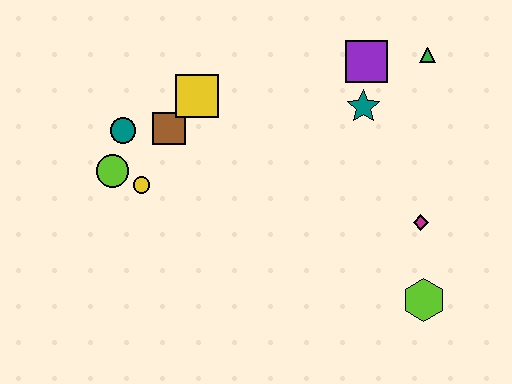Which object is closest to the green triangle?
The purple square is closest to the green triangle.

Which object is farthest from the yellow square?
The lime hexagon is farthest from the yellow square.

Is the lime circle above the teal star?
No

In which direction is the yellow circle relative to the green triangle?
The yellow circle is to the left of the green triangle.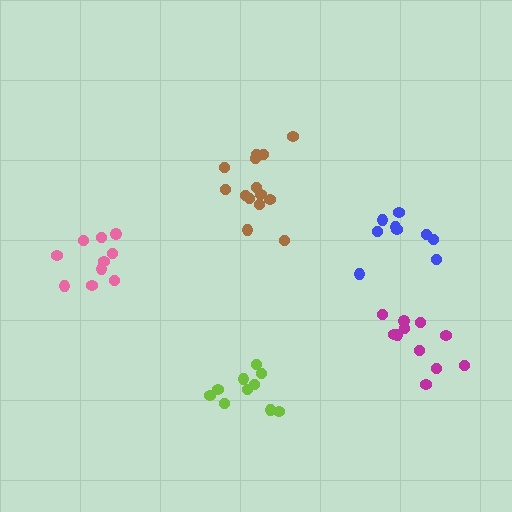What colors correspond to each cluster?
The clusters are colored: lime, brown, blue, pink, magenta.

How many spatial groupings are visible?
There are 5 spatial groupings.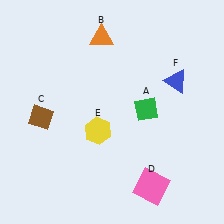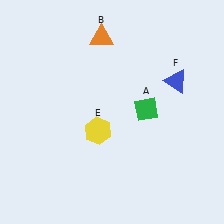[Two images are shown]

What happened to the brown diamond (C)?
The brown diamond (C) was removed in Image 2. It was in the bottom-left area of Image 1.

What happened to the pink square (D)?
The pink square (D) was removed in Image 2. It was in the bottom-right area of Image 1.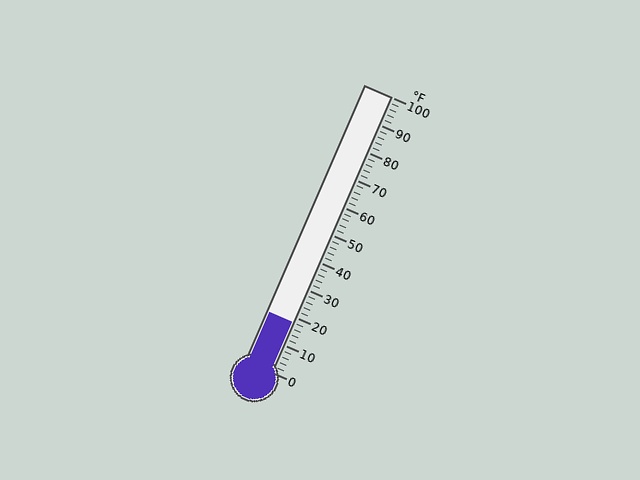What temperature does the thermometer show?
The thermometer shows approximately 18°F.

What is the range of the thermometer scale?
The thermometer scale ranges from 0°F to 100°F.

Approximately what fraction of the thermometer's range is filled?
The thermometer is filled to approximately 20% of its range.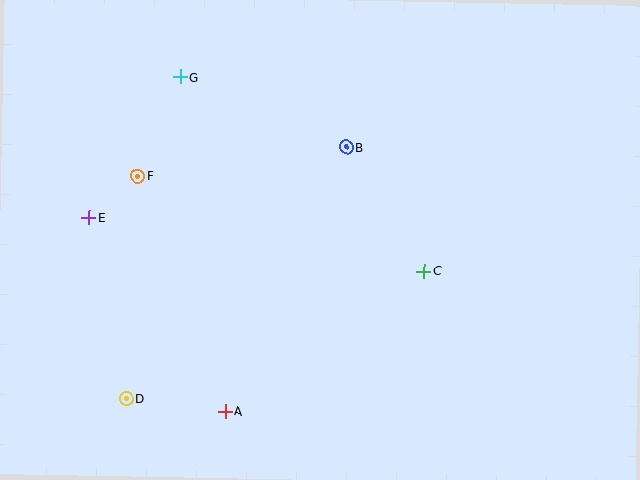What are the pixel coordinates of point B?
Point B is at (346, 147).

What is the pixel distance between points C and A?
The distance between C and A is 244 pixels.